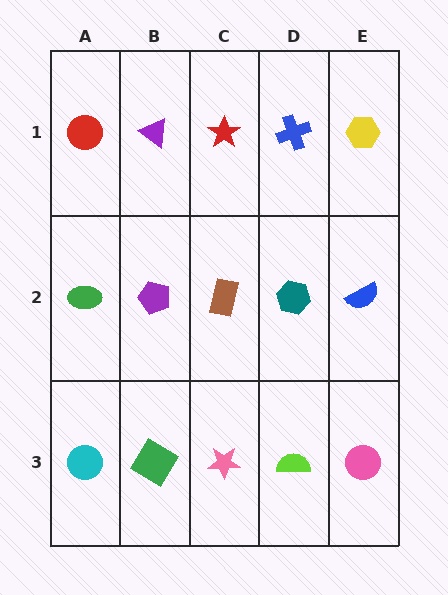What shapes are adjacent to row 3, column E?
A blue semicircle (row 2, column E), a lime semicircle (row 3, column D).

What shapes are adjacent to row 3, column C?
A brown rectangle (row 2, column C), a green diamond (row 3, column B), a lime semicircle (row 3, column D).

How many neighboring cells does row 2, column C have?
4.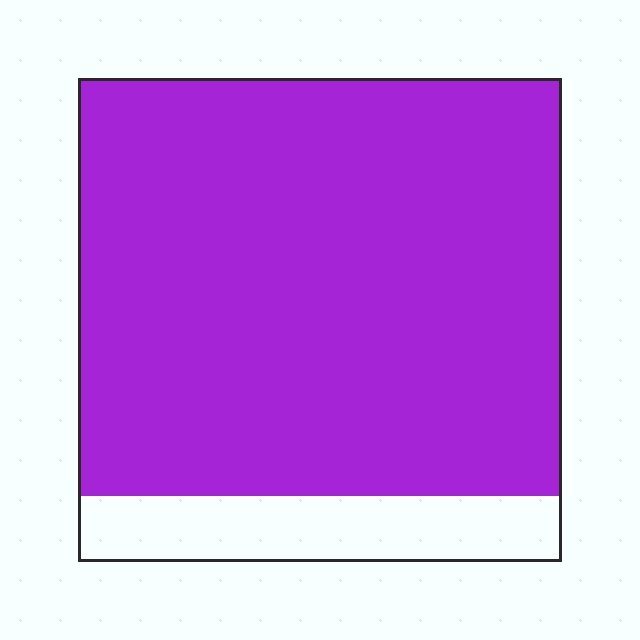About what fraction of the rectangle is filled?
About seven eighths (7/8).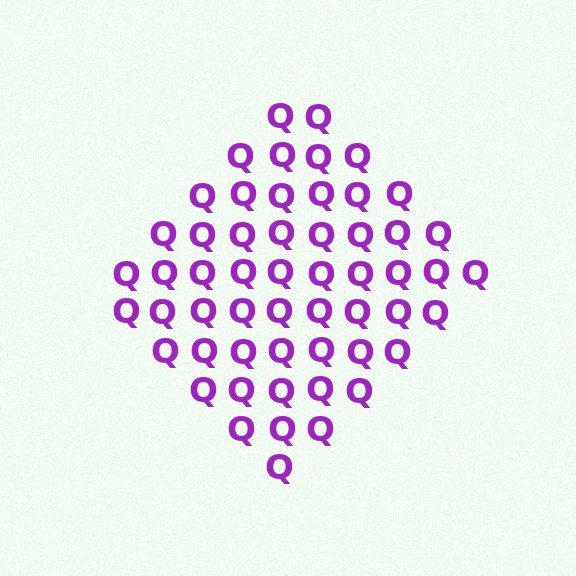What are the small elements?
The small elements are letter Q's.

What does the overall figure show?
The overall figure shows a diamond.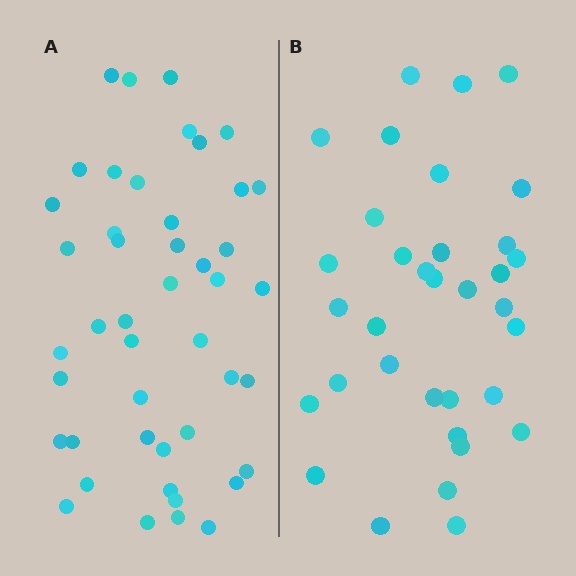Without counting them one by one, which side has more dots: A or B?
Region A (the left region) has more dots.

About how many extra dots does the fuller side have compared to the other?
Region A has roughly 12 or so more dots than region B.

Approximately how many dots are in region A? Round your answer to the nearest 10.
About 40 dots. (The exact count is 45, which rounds to 40.)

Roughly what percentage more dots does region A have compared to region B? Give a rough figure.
About 30% more.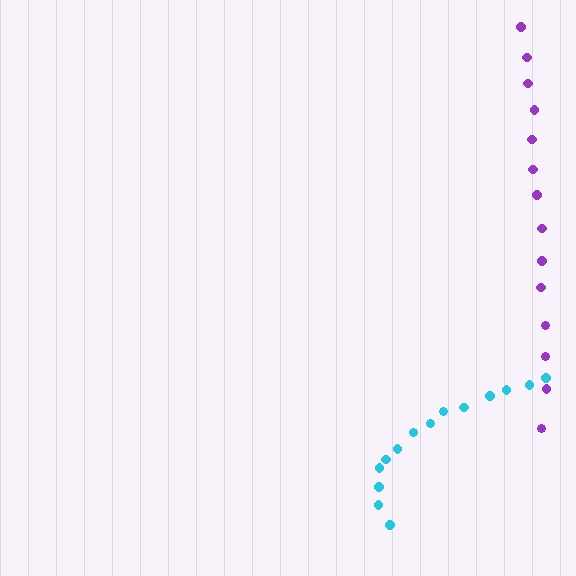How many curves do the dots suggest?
There are 2 distinct paths.